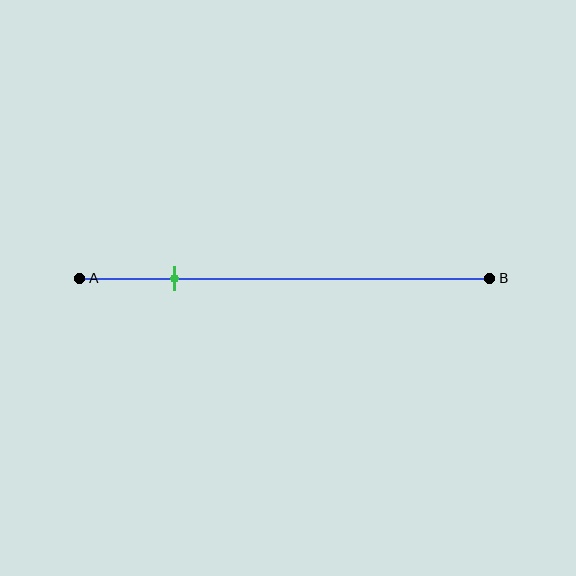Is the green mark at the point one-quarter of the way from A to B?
Yes, the mark is approximately at the one-quarter point.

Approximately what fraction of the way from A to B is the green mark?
The green mark is approximately 25% of the way from A to B.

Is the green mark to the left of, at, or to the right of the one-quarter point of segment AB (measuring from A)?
The green mark is approximately at the one-quarter point of segment AB.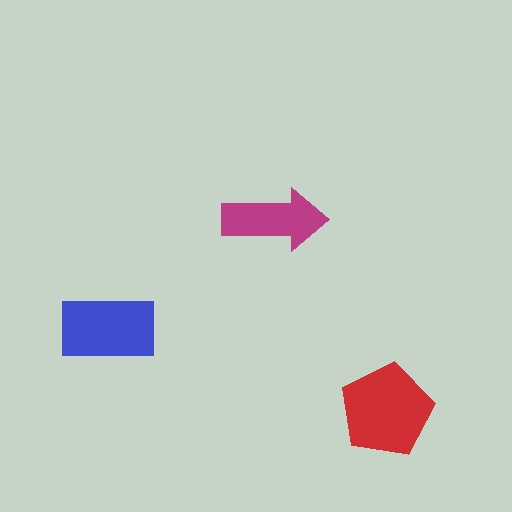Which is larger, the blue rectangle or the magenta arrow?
The blue rectangle.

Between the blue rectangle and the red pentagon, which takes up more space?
The red pentagon.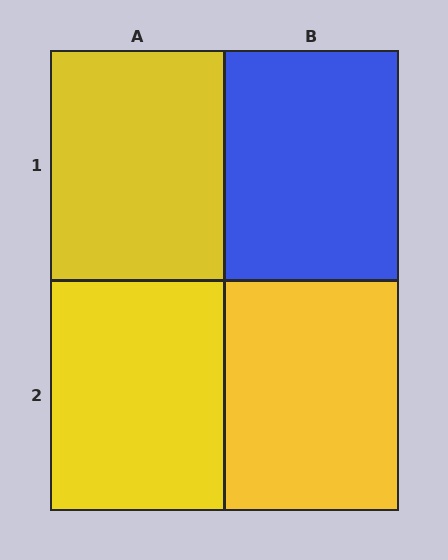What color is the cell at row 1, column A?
Yellow.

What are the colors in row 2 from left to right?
Yellow, yellow.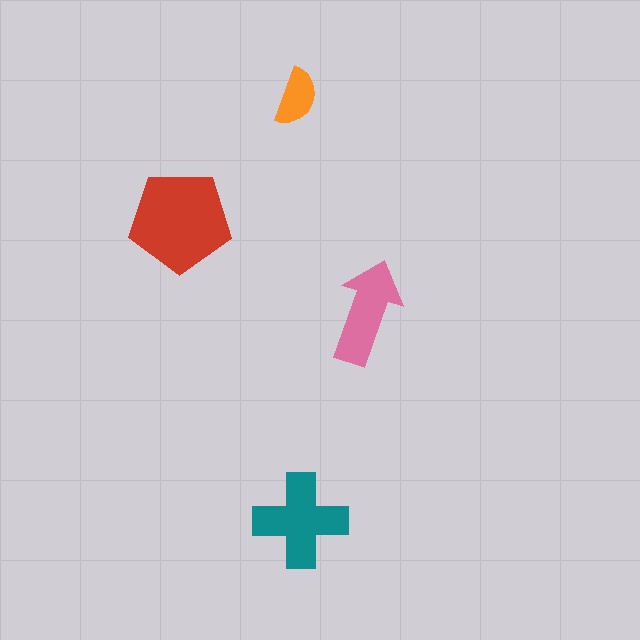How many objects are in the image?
There are 4 objects in the image.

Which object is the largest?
The red pentagon.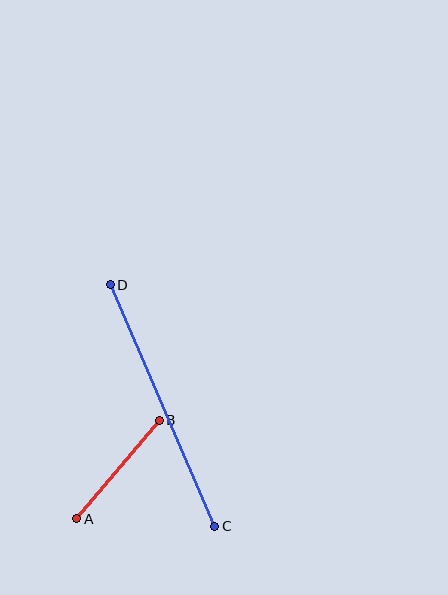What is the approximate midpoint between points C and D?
The midpoint is at approximately (163, 406) pixels.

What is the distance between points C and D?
The distance is approximately 263 pixels.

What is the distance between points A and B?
The distance is approximately 128 pixels.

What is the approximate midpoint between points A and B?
The midpoint is at approximately (118, 469) pixels.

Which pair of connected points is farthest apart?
Points C and D are farthest apart.